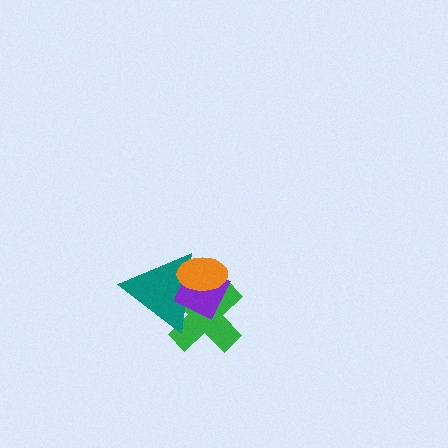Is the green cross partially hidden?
Yes, it is partially covered by another shape.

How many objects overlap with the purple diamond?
3 objects overlap with the purple diamond.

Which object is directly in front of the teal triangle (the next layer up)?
The purple diamond is directly in front of the teal triangle.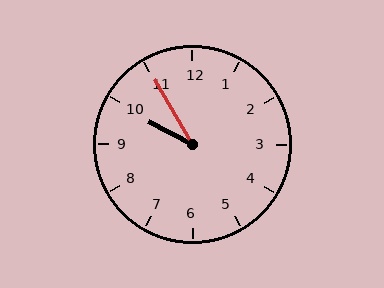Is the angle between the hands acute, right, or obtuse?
It is acute.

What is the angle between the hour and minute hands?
Approximately 32 degrees.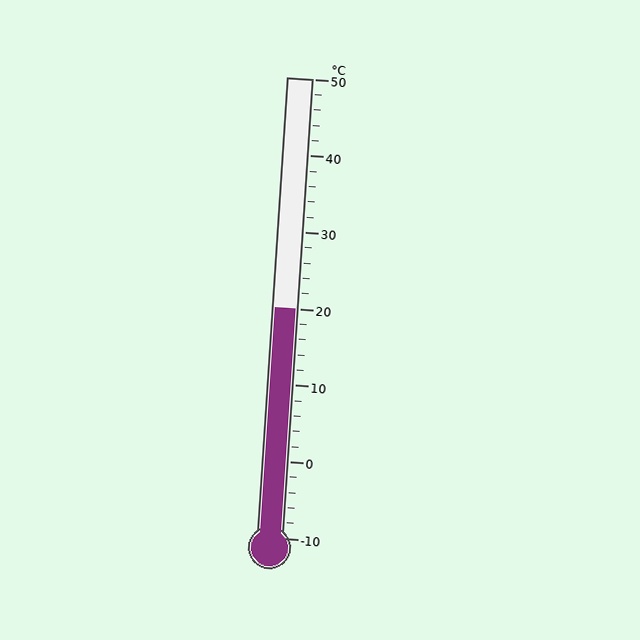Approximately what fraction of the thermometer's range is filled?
The thermometer is filled to approximately 50% of its range.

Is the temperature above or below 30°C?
The temperature is below 30°C.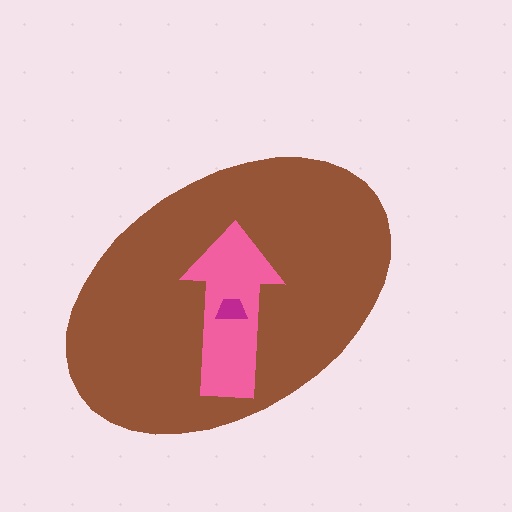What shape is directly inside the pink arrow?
The magenta trapezoid.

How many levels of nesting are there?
3.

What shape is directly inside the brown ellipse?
The pink arrow.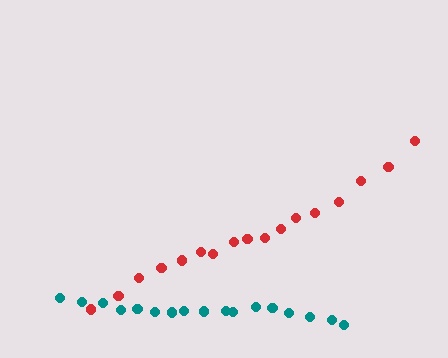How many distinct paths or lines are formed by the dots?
There are 2 distinct paths.